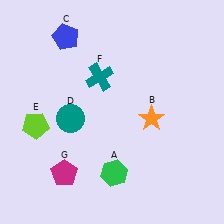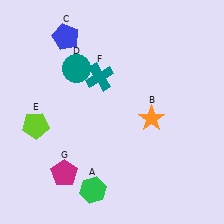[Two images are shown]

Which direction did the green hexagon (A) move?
The green hexagon (A) moved left.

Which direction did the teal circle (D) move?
The teal circle (D) moved up.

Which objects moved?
The objects that moved are: the green hexagon (A), the teal circle (D).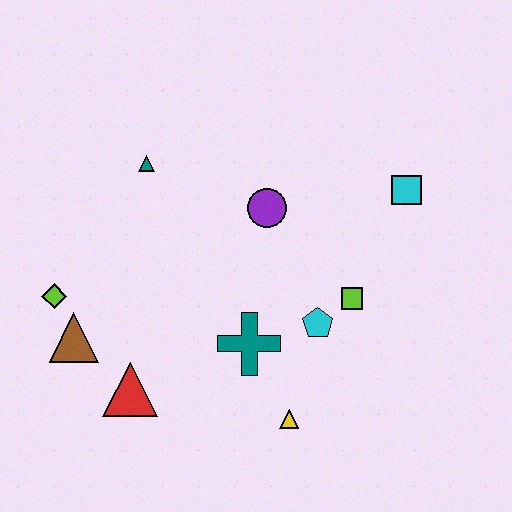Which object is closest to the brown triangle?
The lime diamond is closest to the brown triangle.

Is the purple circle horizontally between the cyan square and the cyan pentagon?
No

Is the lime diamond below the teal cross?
No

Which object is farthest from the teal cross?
The cyan square is farthest from the teal cross.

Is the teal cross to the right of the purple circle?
No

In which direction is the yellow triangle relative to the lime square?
The yellow triangle is below the lime square.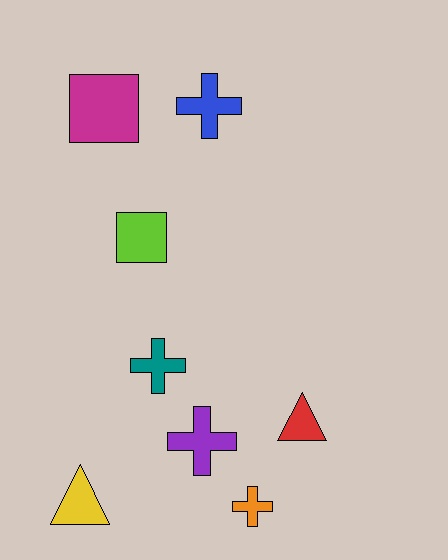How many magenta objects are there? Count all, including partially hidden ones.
There is 1 magenta object.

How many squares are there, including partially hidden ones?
There are 2 squares.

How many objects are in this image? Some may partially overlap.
There are 8 objects.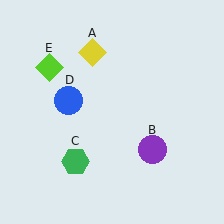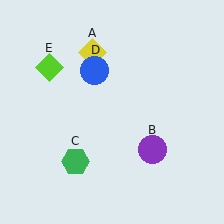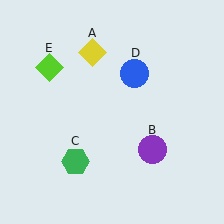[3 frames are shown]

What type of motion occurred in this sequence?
The blue circle (object D) rotated clockwise around the center of the scene.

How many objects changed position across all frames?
1 object changed position: blue circle (object D).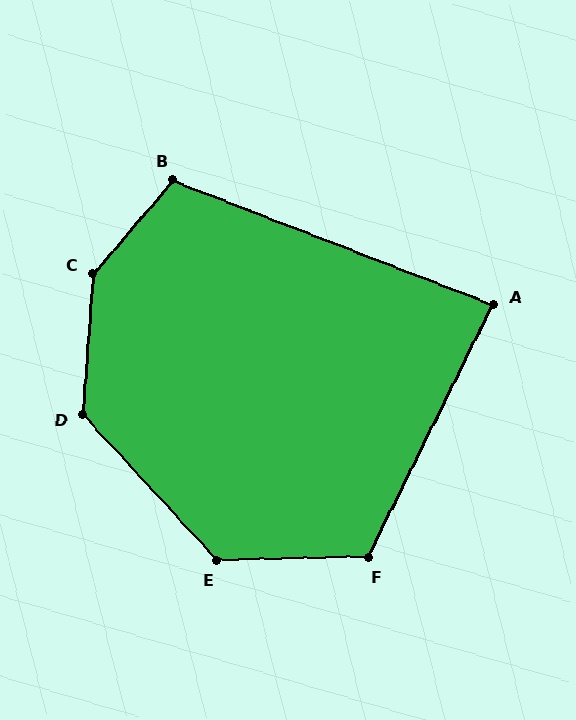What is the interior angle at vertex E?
Approximately 131 degrees (obtuse).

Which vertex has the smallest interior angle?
A, at approximately 85 degrees.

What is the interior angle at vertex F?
Approximately 118 degrees (obtuse).